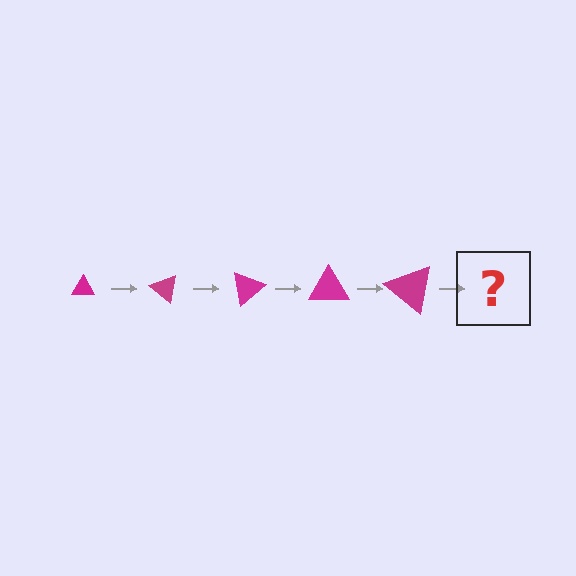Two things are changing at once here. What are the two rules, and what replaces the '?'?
The two rules are that the triangle grows larger each step and it rotates 40 degrees each step. The '?' should be a triangle, larger than the previous one and rotated 200 degrees from the start.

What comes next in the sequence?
The next element should be a triangle, larger than the previous one and rotated 200 degrees from the start.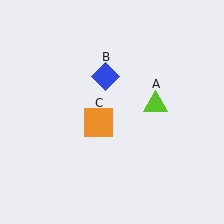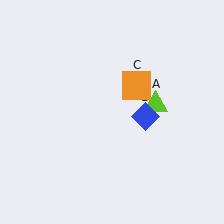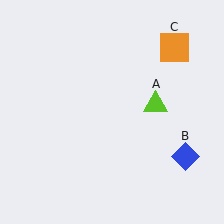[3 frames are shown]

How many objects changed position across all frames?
2 objects changed position: blue diamond (object B), orange square (object C).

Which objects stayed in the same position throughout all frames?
Lime triangle (object A) remained stationary.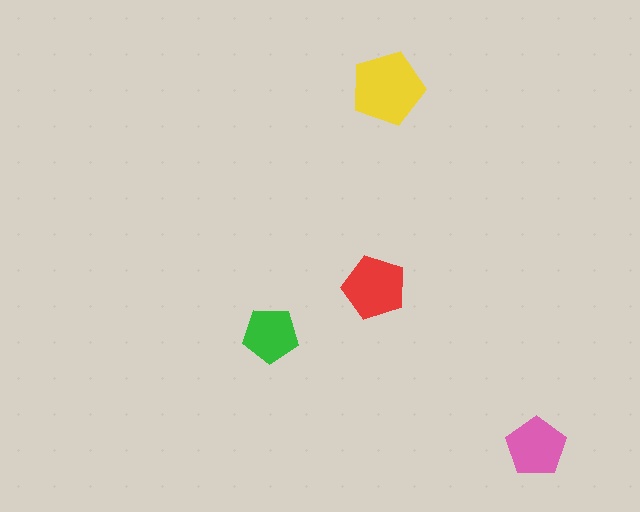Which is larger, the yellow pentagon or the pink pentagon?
The yellow one.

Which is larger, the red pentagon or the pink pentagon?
The red one.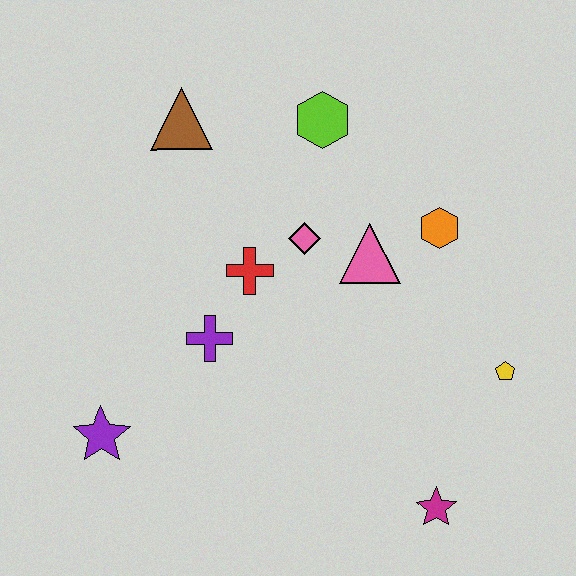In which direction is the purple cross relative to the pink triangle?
The purple cross is to the left of the pink triangle.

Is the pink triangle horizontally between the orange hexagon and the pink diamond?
Yes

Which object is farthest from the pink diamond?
The magenta star is farthest from the pink diamond.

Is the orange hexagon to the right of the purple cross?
Yes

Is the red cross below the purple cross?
No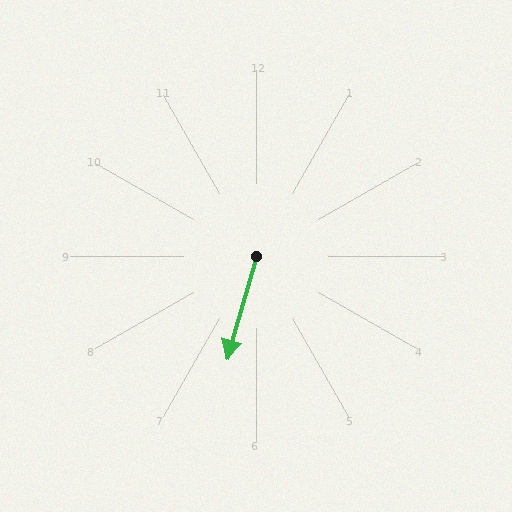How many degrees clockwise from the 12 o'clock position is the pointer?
Approximately 196 degrees.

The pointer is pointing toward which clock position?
Roughly 7 o'clock.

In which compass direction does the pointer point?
South.